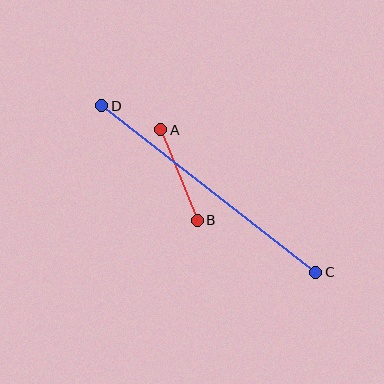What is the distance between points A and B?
The distance is approximately 98 pixels.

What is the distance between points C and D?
The distance is approximately 271 pixels.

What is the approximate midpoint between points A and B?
The midpoint is at approximately (179, 175) pixels.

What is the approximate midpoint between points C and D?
The midpoint is at approximately (209, 189) pixels.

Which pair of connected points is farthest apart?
Points C and D are farthest apart.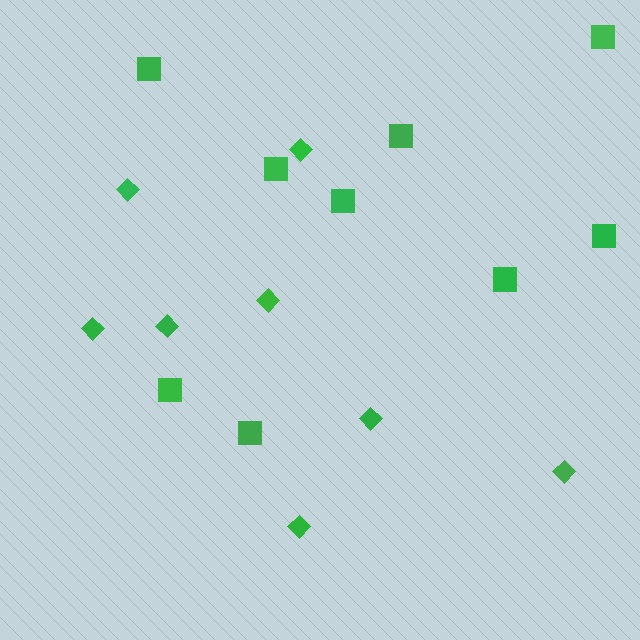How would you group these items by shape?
There are 2 groups: one group of squares (9) and one group of diamonds (8).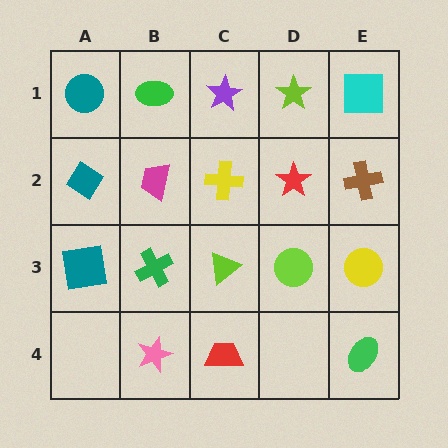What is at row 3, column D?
A lime circle.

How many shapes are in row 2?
5 shapes.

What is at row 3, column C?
A lime triangle.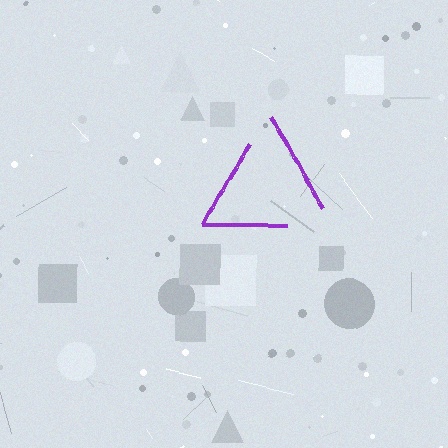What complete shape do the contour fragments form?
The contour fragments form a triangle.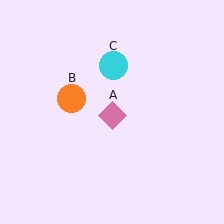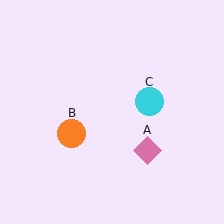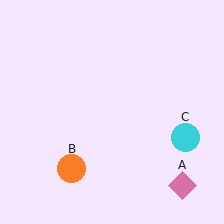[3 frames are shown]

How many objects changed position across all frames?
3 objects changed position: pink diamond (object A), orange circle (object B), cyan circle (object C).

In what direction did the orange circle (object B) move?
The orange circle (object B) moved down.